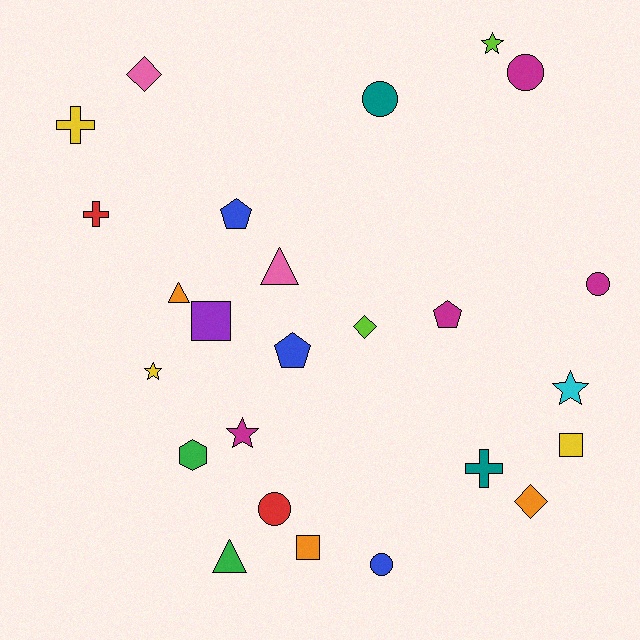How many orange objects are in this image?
There are 3 orange objects.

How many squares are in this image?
There are 3 squares.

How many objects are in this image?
There are 25 objects.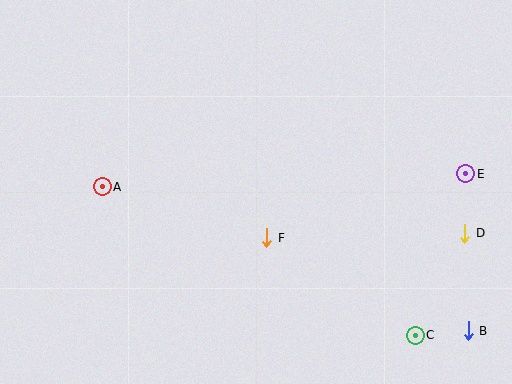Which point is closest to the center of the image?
Point F at (267, 238) is closest to the center.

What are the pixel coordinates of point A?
Point A is at (102, 187).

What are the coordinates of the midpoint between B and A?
The midpoint between B and A is at (285, 259).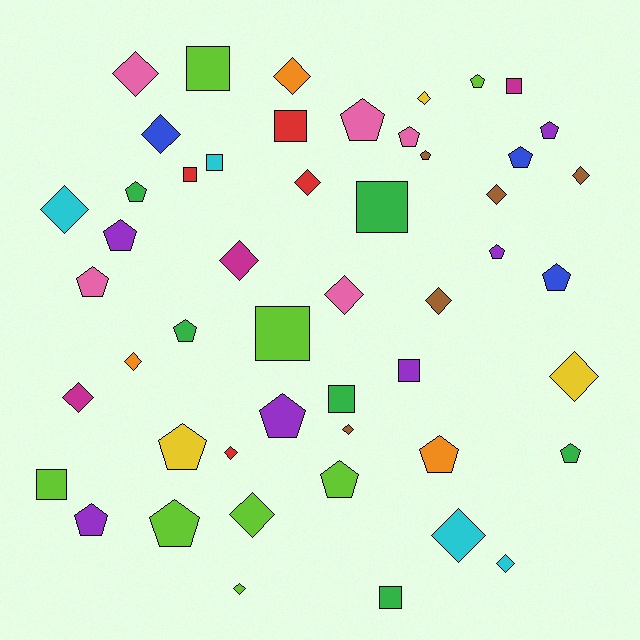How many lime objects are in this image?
There are 8 lime objects.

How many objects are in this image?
There are 50 objects.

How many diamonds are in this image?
There are 20 diamonds.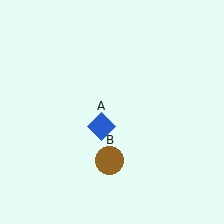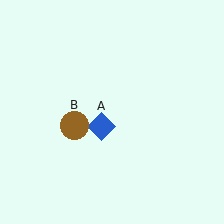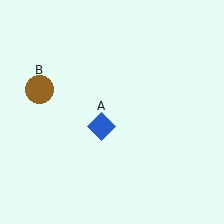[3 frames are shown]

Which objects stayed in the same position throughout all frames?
Blue diamond (object A) remained stationary.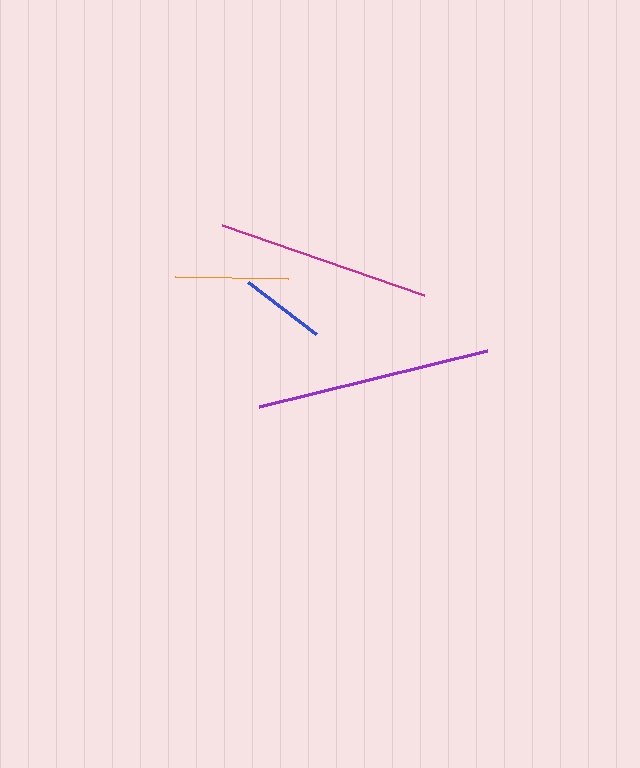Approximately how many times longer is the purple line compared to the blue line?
The purple line is approximately 2.7 times the length of the blue line.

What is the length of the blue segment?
The blue segment is approximately 85 pixels long.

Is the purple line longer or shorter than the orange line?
The purple line is longer than the orange line.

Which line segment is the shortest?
The blue line is the shortest at approximately 85 pixels.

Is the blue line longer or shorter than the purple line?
The purple line is longer than the blue line.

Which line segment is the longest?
The purple line is the longest at approximately 235 pixels.